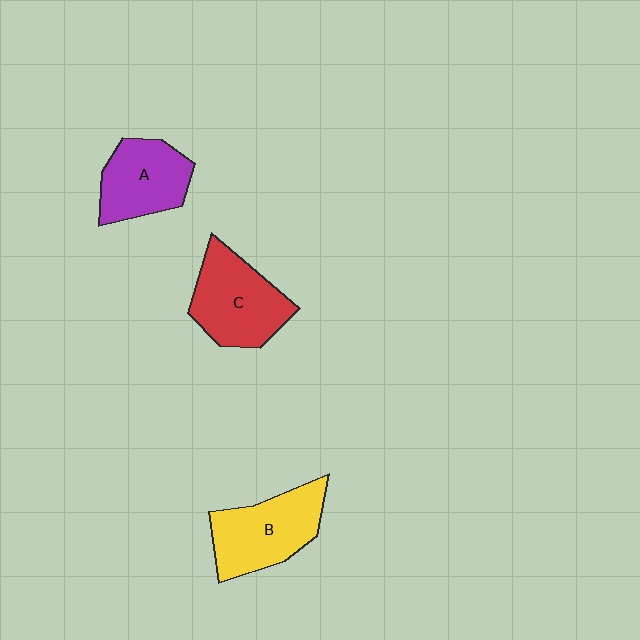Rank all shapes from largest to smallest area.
From largest to smallest: B (yellow), C (red), A (purple).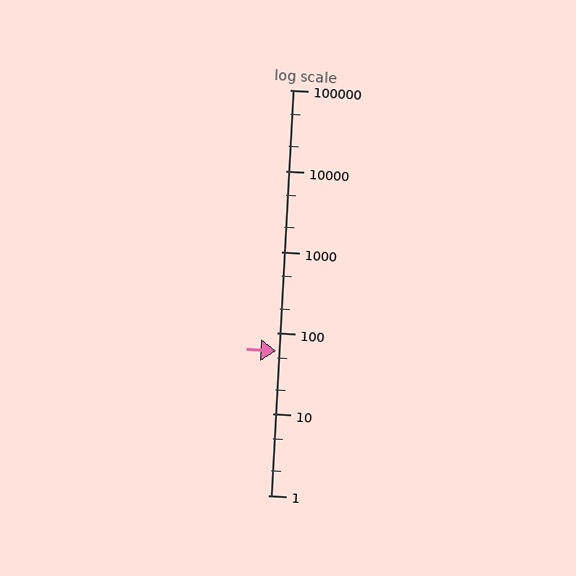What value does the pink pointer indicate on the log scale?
The pointer indicates approximately 60.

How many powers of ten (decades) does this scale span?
The scale spans 5 decades, from 1 to 100000.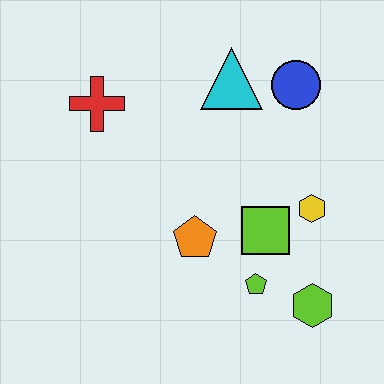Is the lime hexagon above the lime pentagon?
No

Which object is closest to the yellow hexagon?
The lime square is closest to the yellow hexagon.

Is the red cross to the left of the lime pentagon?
Yes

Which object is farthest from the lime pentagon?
The red cross is farthest from the lime pentagon.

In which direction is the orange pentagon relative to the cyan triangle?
The orange pentagon is below the cyan triangle.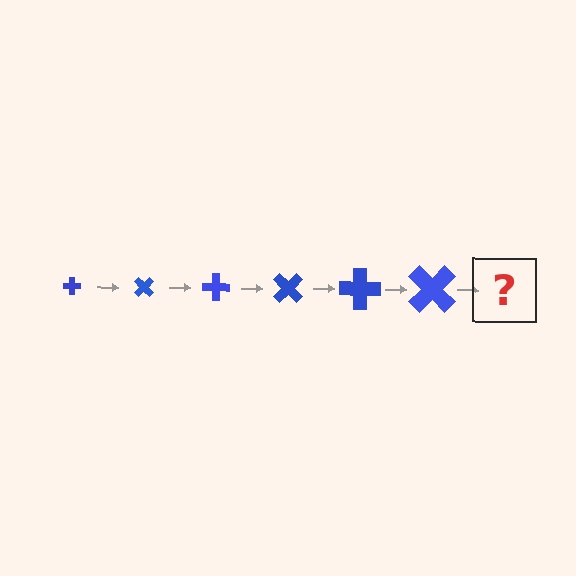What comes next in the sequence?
The next element should be a cross, larger than the previous one and rotated 270 degrees from the start.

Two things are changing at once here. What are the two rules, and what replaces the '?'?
The two rules are that the cross grows larger each step and it rotates 45 degrees each step. The '?' should be a cross, larger than the previous one and rotated 270 degrees from the start.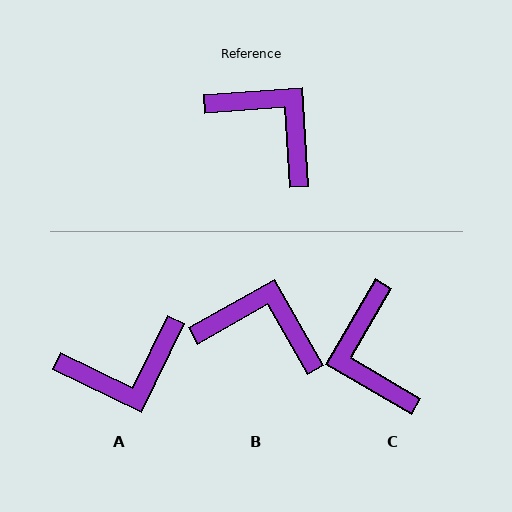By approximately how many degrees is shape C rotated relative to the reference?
Approximately 146 degrees counter-clockwise.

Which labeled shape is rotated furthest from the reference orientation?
C, about 146 degrees away.